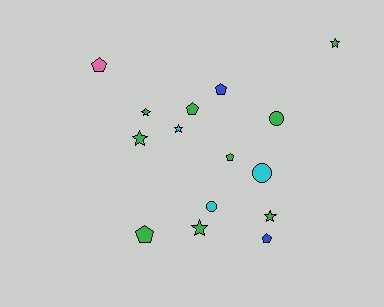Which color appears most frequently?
Green, with 9 objects.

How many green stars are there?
There are 5 green stars.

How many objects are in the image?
There are 15 objects.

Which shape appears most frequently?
Star, with 6 objects.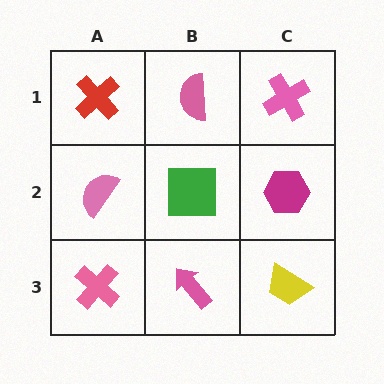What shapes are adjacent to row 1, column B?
A green square (row 2, column B), a red cross (row 1, column A), a pink cross (row 1, column C).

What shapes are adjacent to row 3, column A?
A pink semicircle (row 2, column A), a pink arrow (row 3, column B).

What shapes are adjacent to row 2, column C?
A pink cross (row 1, column C), a yellow trapezoid (row 3, column C), a green square (row 2, column B).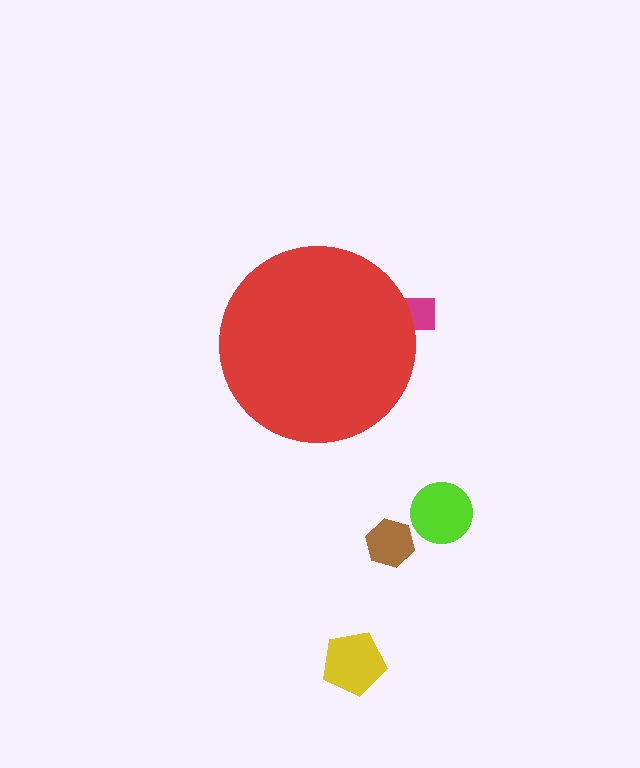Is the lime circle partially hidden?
No, the lime circle is fully visible.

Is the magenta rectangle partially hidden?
Yes, the magenta rectangle is partially hidden behind the red circle.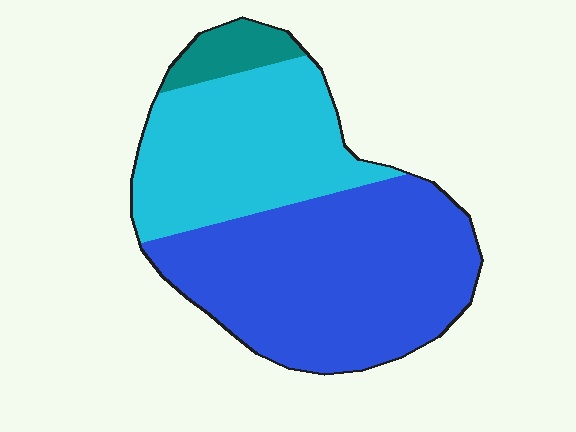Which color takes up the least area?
Teal, at roughly 5%.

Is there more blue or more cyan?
Blue.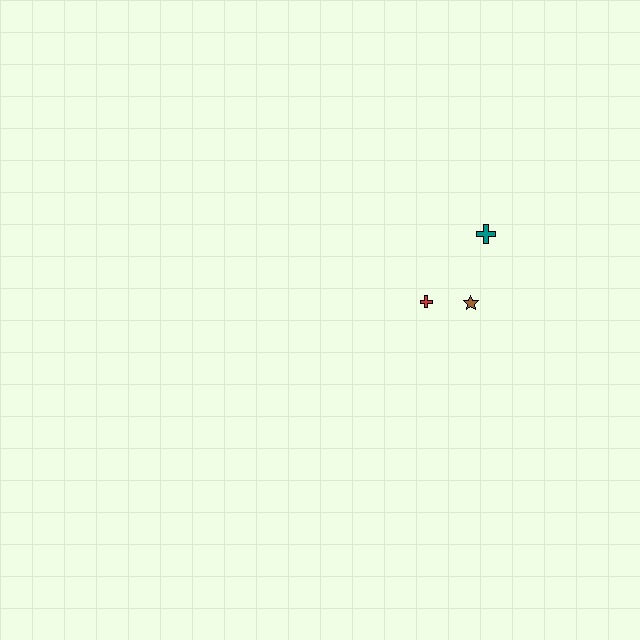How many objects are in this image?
There are 3 objects.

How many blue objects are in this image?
There are no blue objects.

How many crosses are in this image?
There are 2 crosses.